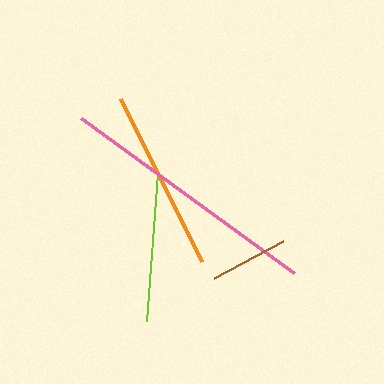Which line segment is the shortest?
The brown line is the shortest at approximately 78 pixels.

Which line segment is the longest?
The pink line is the longest at approximately 263 pixels.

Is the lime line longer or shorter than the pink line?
The pink line is longer than the lime line.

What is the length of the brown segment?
The brown segment is approximately 78 pixels long.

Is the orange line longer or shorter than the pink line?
The pink line is longer than the orange line.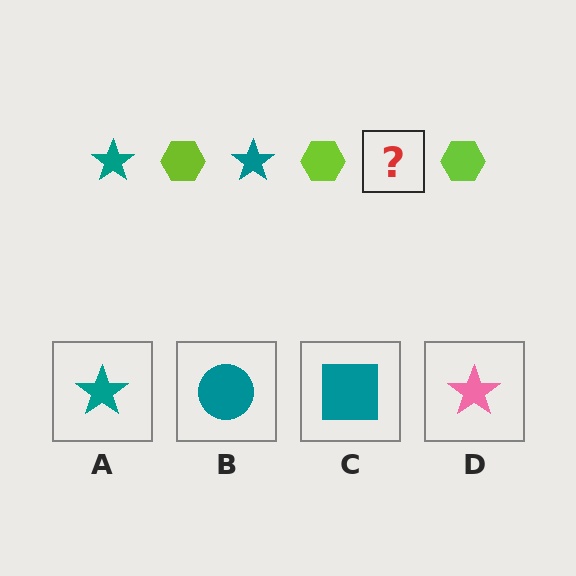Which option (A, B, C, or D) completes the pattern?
A.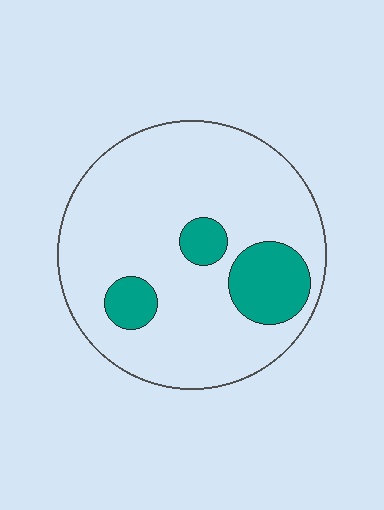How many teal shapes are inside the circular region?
3.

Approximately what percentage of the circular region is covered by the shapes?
Approximately 15%.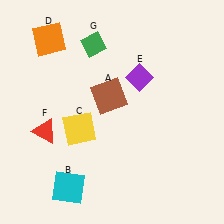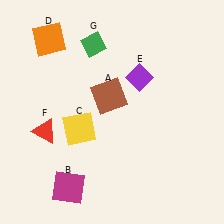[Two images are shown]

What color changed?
The square (B) changed from cyan in Image 1 to magenta in Image 2.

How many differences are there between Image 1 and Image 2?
There is 1 difference between the two images.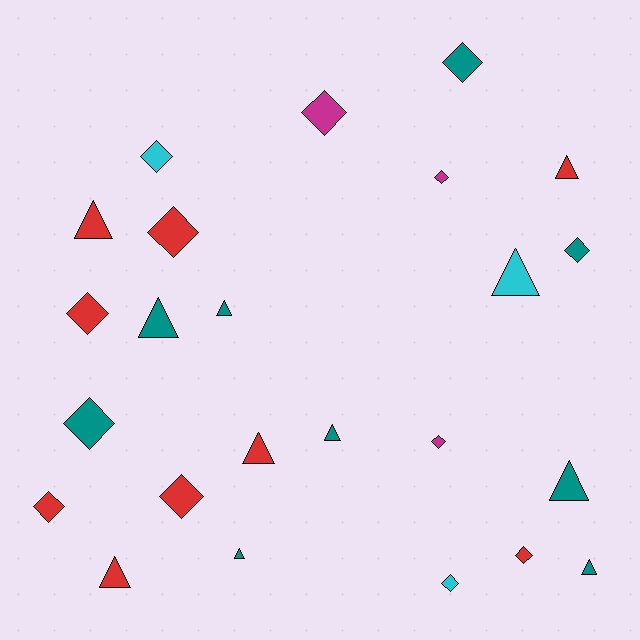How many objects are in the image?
There are 24 objects.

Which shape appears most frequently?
Diamond, with 13 objects.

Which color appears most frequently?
Red, with 9 objects.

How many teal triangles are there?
There are 6 teal triangles.